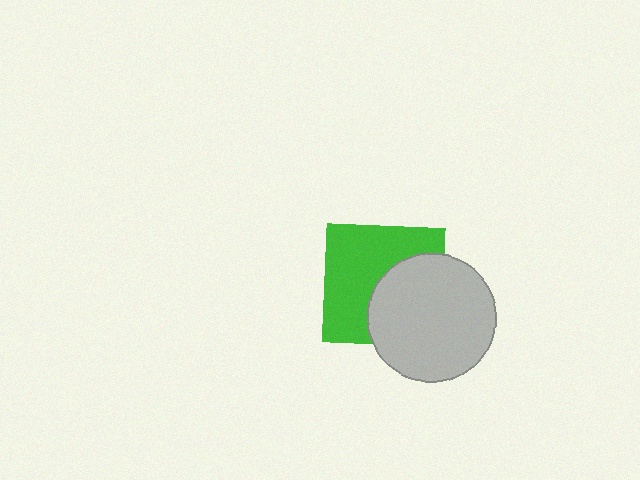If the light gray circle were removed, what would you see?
You would see the complete green square.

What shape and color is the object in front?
The object in front is a light gray circle.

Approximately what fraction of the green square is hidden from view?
Roughly 43% of the green square is hidden behind the light gray circle.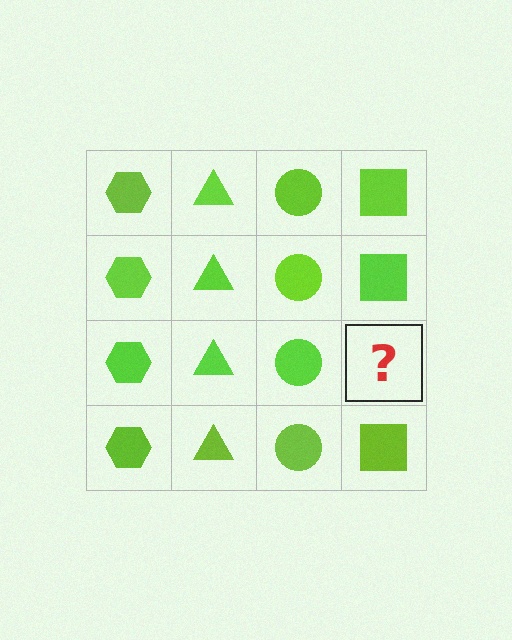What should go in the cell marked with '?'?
The missing cell should contain a lime square.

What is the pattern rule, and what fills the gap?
The rule is that each column has a consistent shape. The gap should be filled with a lime square.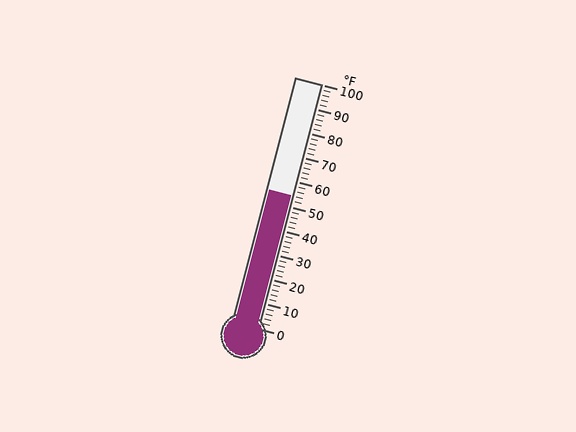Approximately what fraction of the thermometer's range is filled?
The thermometer is filled to approximately 55% of its range.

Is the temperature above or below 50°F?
The temperature is above 50°F.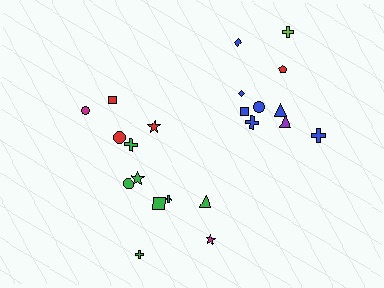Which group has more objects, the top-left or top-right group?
The top-right group.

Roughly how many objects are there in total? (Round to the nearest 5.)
Roughly 20 objects in total.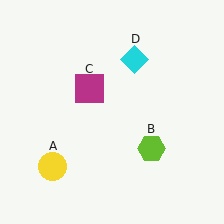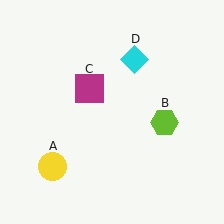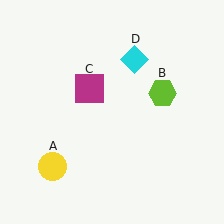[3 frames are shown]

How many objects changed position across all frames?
1 object changed position: lime hexagon (object B).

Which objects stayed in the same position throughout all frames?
Yellow circle (object A) and magenta square (object C) and cyan diamond (object D) remained stationary.